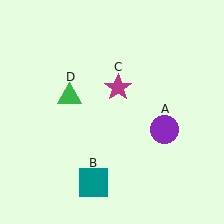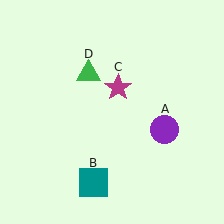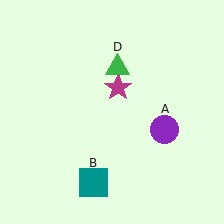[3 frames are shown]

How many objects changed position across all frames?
1 object changed position: green triangle (object D).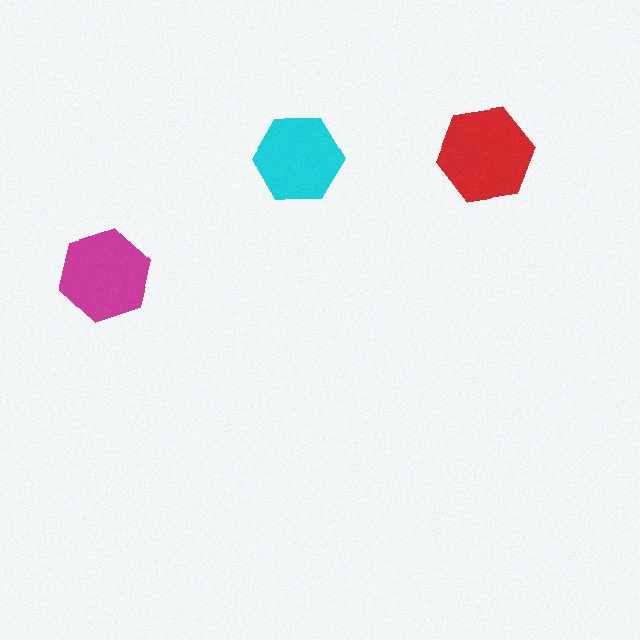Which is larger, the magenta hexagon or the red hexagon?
The red one.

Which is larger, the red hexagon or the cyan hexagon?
The red one.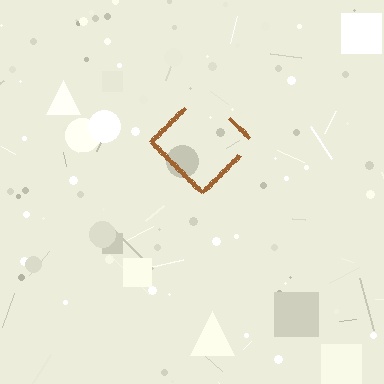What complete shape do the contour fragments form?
The contour fragments form a diamond.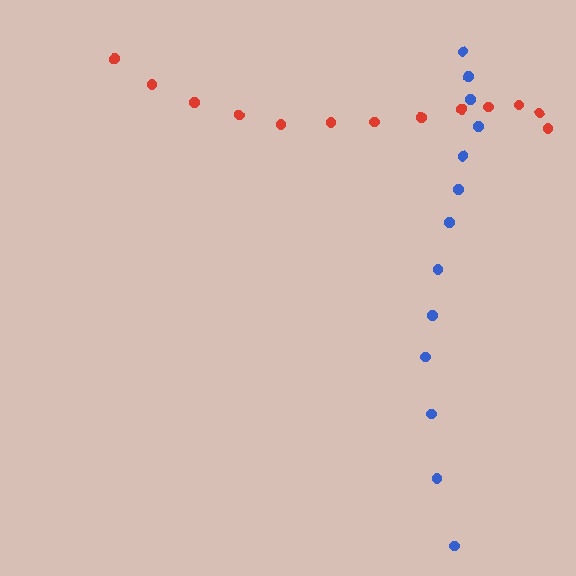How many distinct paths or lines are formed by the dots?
There are 2 distinct paths.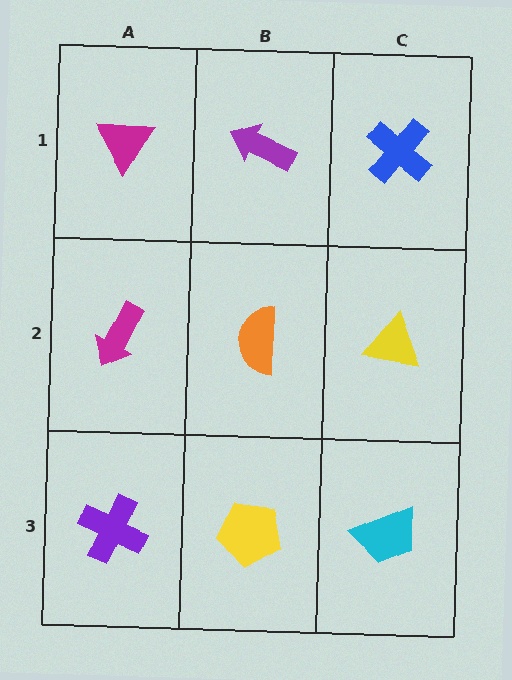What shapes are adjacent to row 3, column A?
A magenta arrow (row 2, column A), a yellow pentagon (row 3, column B).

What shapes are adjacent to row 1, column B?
An orange semicircle (row 2, column B), a magenta triangle (row 1, column A), a blue cross (row 1, column C).